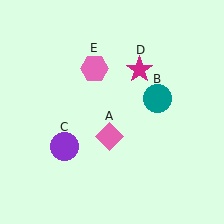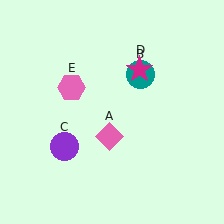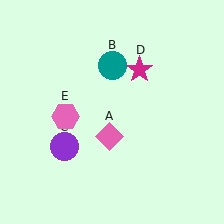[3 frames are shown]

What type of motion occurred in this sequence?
The teal circle (object B), pink hexagon (object E) rotated counterclockwise around the center of the scene.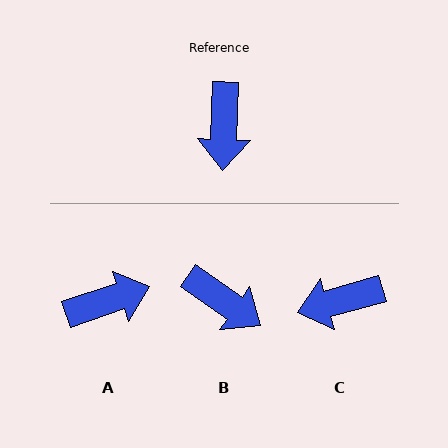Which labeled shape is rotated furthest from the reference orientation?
A, about 110 degrees away.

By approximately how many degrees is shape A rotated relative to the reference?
Approximately 110 degrees counter-clockwise.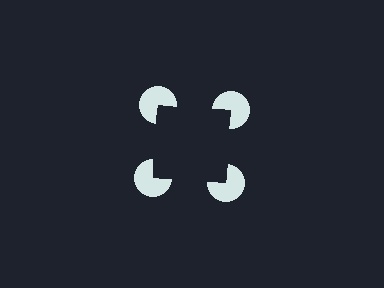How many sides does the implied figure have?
4 sides.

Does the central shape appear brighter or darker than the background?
It typically appears slightly darker than the background, even though no actual brightness change is drawn.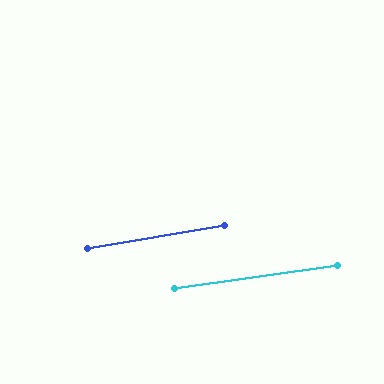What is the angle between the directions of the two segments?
Approximately 2 degrees.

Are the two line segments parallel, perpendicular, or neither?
Parallel — their directions differ by only 1.6°.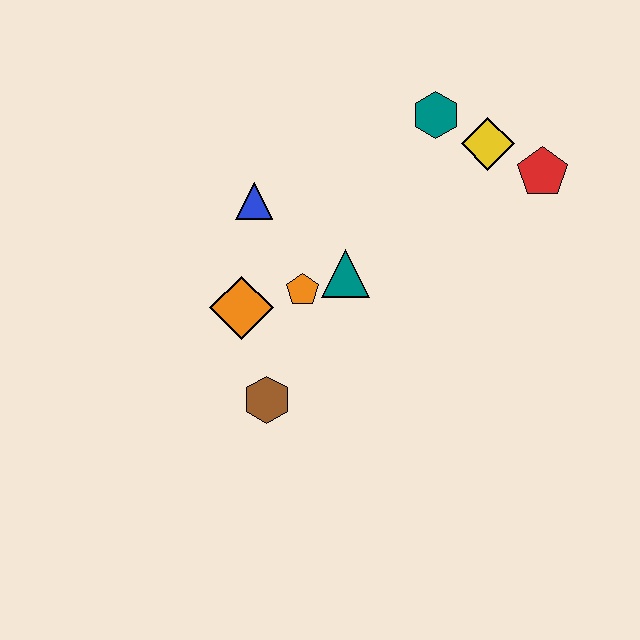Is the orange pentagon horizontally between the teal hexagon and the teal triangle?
No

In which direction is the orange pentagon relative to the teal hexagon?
The orange pentagon is below the teal hexagon.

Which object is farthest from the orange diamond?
The red pentagon is farthest from the orange diamond.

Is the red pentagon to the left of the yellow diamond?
No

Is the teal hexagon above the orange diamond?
Yes